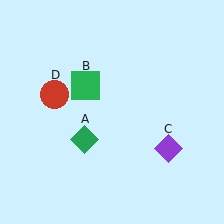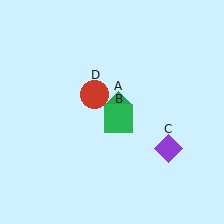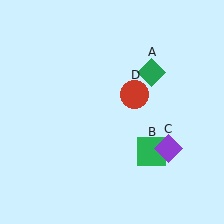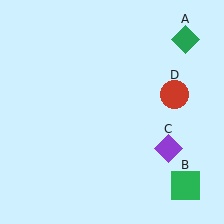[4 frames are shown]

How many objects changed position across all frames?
3 objects changed position: green diamond (object A), green square (object B), red circle (object D).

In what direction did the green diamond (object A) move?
The green diamond (object A) moved up and to the right.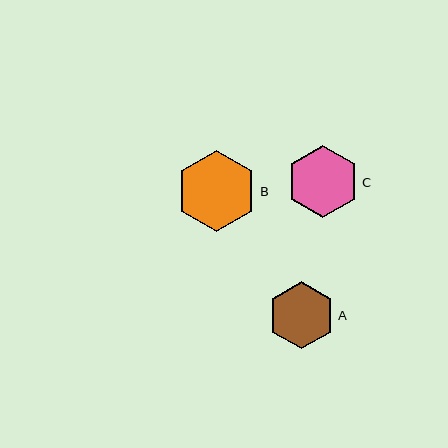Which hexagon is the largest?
Hexagon B is the largest with a size of approximately 81 pixels.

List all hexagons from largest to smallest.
From largest to smallest: B, C, A.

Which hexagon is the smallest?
Hexagon A is the smallest with a size of approximately 67 pixels.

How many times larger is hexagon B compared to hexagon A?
Hexagon B is approximately 1.2 times the size of hexagon A.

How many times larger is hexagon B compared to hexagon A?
Hexagon B is approximately 1.2 times the size of hexagon A.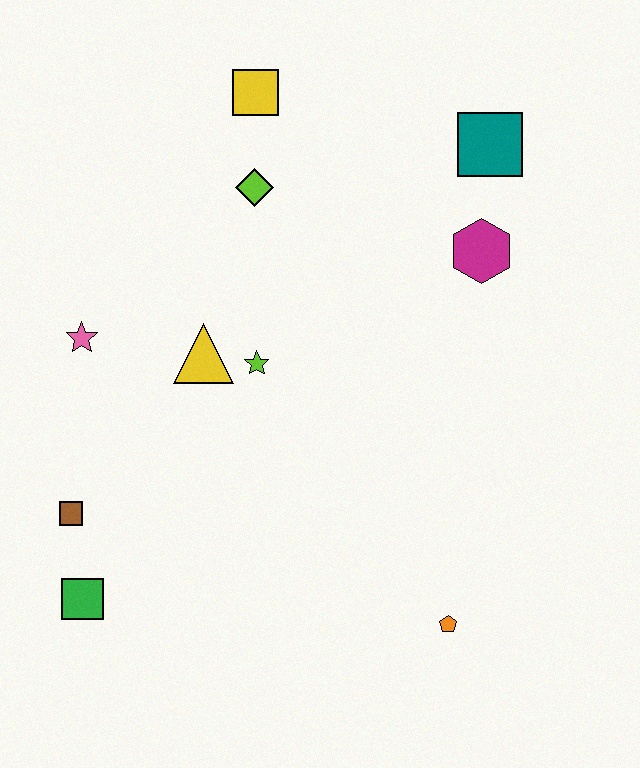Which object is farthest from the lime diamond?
The orange pentagon is farthest from the lime diamond.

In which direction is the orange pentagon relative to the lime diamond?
The orange pentagon is below the lime diamond.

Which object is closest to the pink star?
The yellow triangle is closest to the pink star.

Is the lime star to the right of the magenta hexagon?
No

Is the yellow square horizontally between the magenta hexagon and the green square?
Yes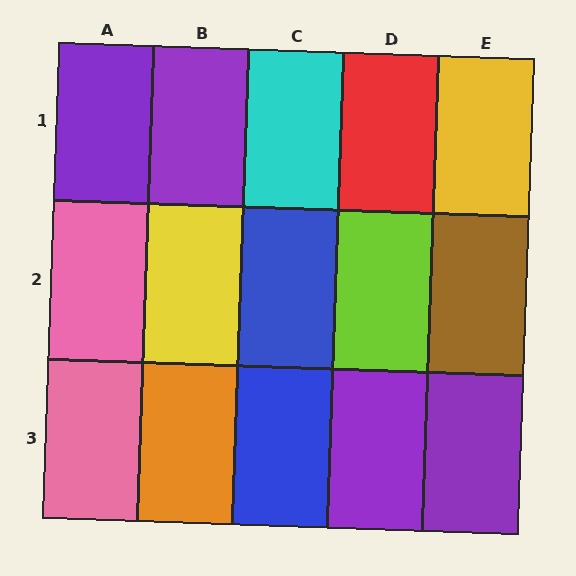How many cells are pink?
2 cells are pink.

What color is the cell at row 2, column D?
Lime.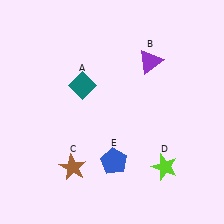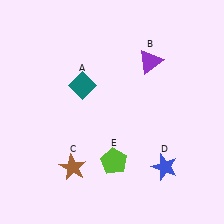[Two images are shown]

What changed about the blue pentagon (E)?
In Image 1, E is blue. In Image 2, it changed to lime.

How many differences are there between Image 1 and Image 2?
There are 2 differences between the two images.